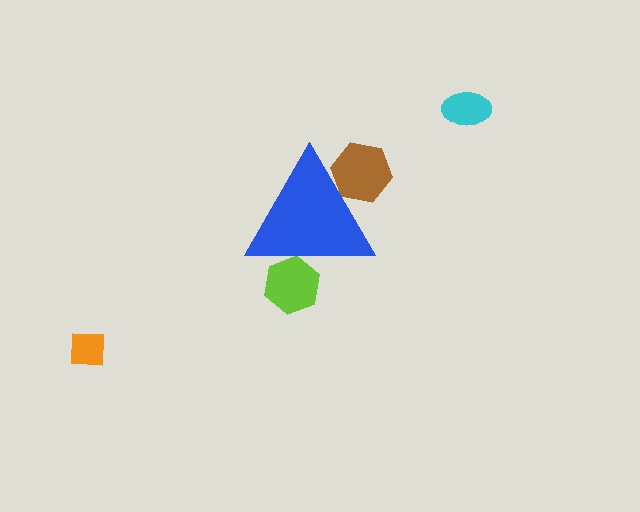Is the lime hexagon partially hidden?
Yes, the lime hexagon is partially hidden behind the blue triangle.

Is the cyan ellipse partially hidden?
No, the cyan ellipse is fully visible.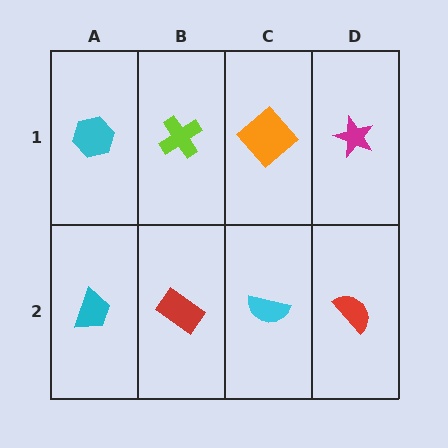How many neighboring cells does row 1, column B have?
3.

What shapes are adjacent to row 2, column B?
A lime cross (row 1, column B), a cyan trapezoid (row 2, column A), a cyan semicircle (row 2, column C).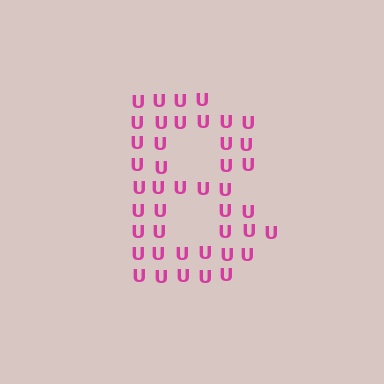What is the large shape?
The large shape is the letter B.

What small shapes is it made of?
It is made of small letter U's.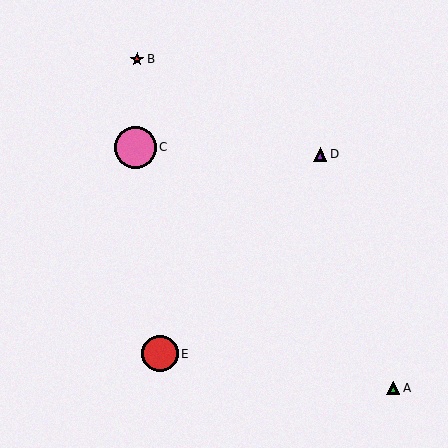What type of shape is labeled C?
Shape C is a pink circle.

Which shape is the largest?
The pink circle (labeled C) is the largest.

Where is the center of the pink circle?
The center of the pink circle is at (135, 147).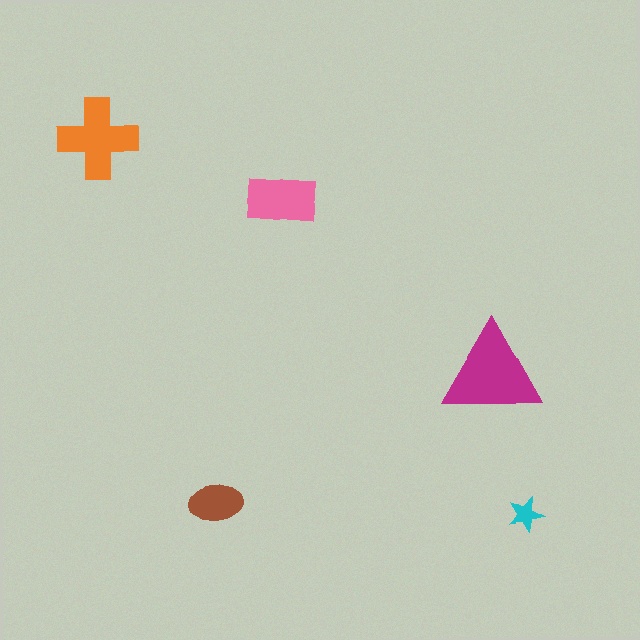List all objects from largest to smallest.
The magenta triangle, the orange cross, the pink rectangle, the brown ellipse, the cyan star.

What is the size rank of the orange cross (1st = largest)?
2nd.